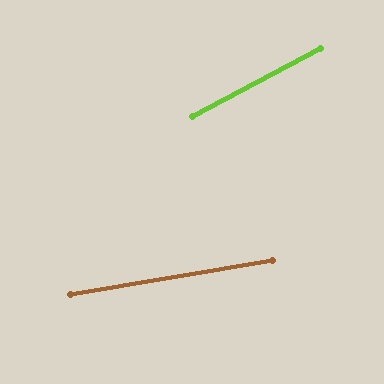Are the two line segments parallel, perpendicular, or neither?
Neither parallel nor perpendicular — they differ by about 19°.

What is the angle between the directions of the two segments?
Approximately 19 degrees.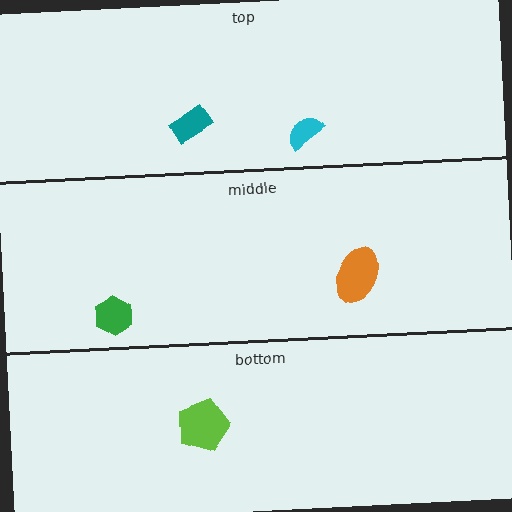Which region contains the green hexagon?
The middle region.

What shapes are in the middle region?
The orange ellipse, the green hexagon.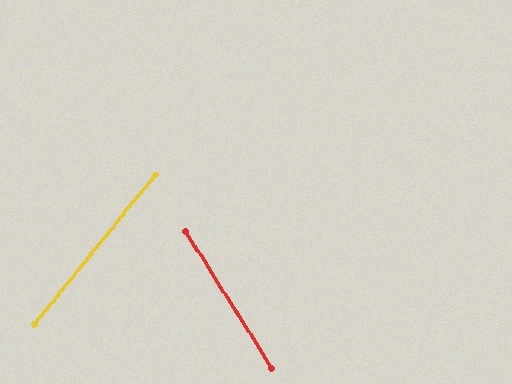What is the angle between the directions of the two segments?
Approximately 71 degrees.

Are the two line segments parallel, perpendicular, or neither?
Neither parallel nor perpendicular — they differ by about 71°.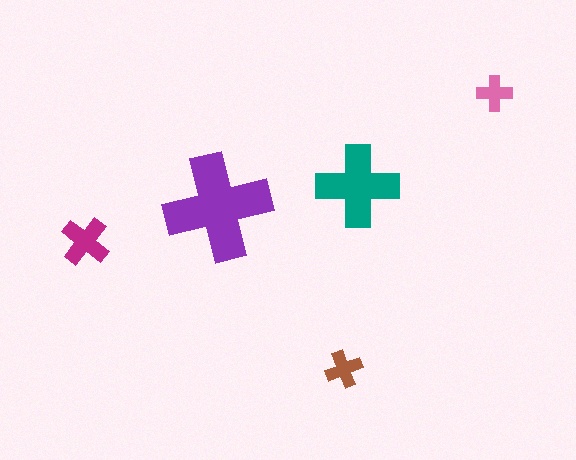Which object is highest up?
The pink cross is topmost.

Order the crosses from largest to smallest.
the purple one, the teal one, the magenta one, the brown one, the pink one.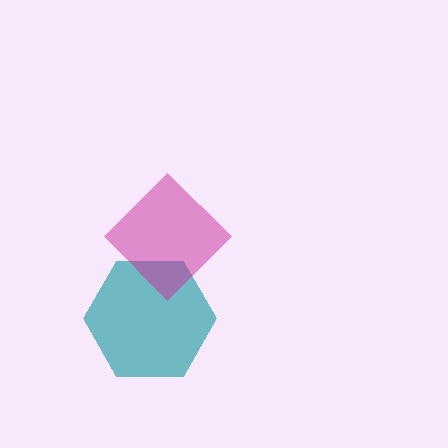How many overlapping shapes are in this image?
There are 2 overlapping shapes in the image.